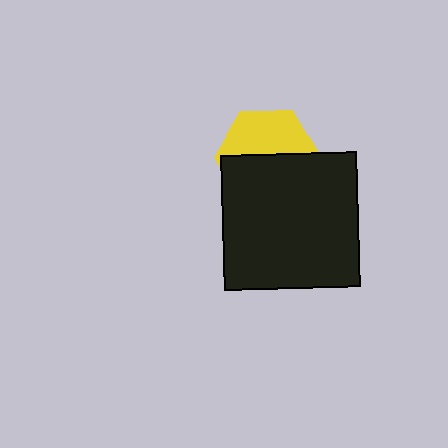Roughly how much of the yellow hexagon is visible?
About half of it is visible (roughly 48%).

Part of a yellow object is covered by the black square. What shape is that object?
It is a hexagon.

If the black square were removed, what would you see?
You would see the complete yellow hexagon.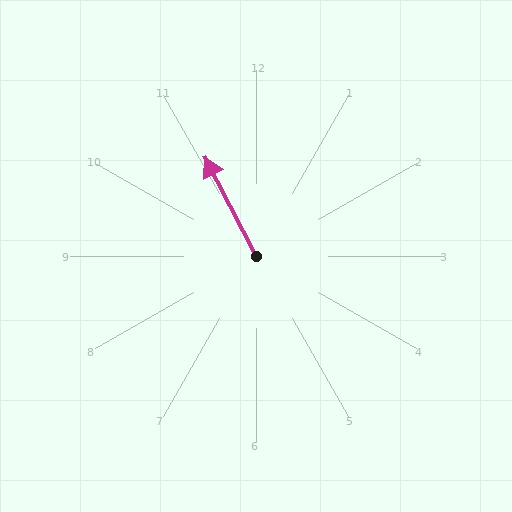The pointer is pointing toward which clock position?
Roughly 11 o'clock.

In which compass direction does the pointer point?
Northwest.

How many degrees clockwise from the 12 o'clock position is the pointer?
Approximately 333 degrees.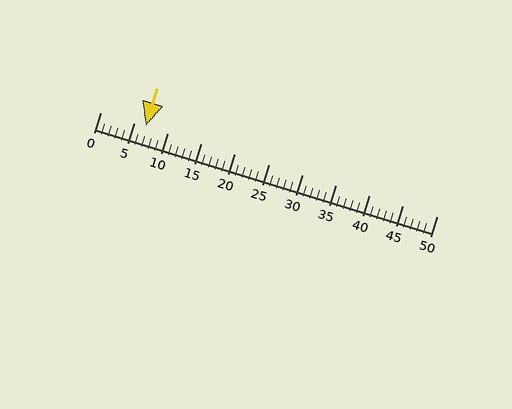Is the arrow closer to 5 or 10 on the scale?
The arrow is closer to 5.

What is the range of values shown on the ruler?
The ruler shows values from 0 to 50.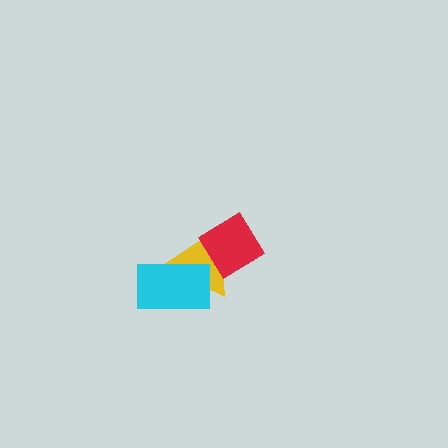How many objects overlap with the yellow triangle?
2 objects overlap with the yellow triangle.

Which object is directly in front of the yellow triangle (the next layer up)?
The red diamond is directly in front of the yellow triangle.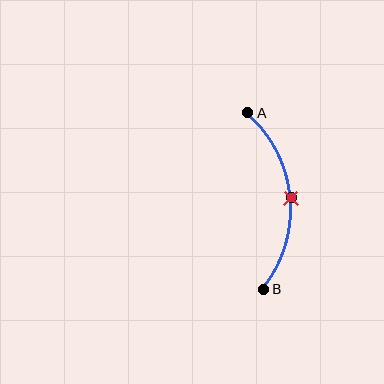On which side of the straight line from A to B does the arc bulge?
The arc bulges to the right of the straight line connecting A and B.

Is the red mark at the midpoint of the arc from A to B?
Yes. The red mark lies on the arc at equal arc-length from both A and B — it is the arc midpoint.